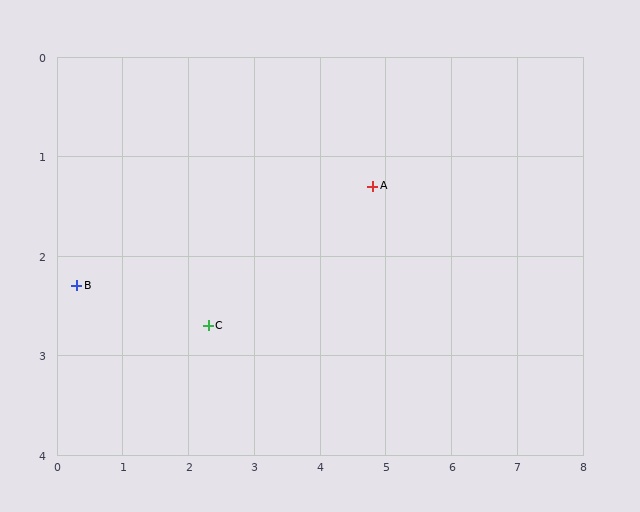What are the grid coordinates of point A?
Point A is at approximately (4.8, 1.3).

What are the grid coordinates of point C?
Point C is at approximately (2.3, 2.7).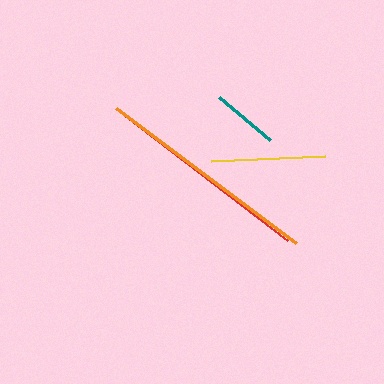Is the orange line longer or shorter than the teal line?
The orange line is longer than the teal line.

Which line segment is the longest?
The orange line is the longest at approximately 225 pixels.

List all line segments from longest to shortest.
From longest to shortest: orange, red, yellow, teal.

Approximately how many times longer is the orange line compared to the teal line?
The orange line is approximately 3.4 times the length of the teal line.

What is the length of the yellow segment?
The yellow segment is approximately 114 pixels long.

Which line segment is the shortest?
The teal line is the shortest at approximately 67 pixels.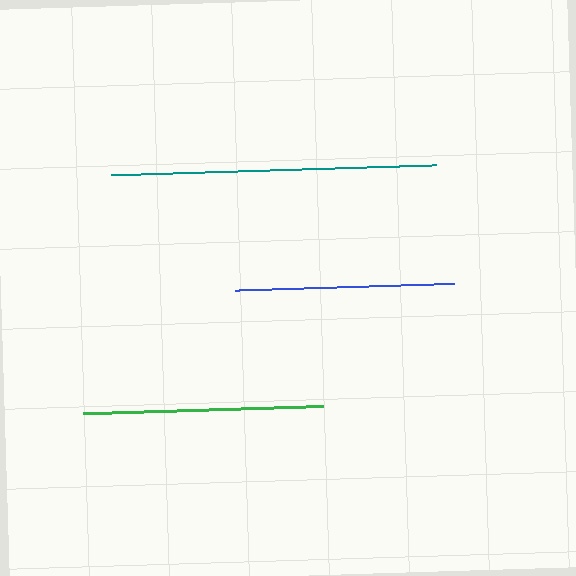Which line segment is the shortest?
The blue line is the shortest at approximately 218 pixels.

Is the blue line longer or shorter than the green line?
The green line is longer than the blue line.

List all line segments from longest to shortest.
From longest to shortest: teal, green, blue.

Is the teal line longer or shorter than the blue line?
The teal line is longer than the blue line.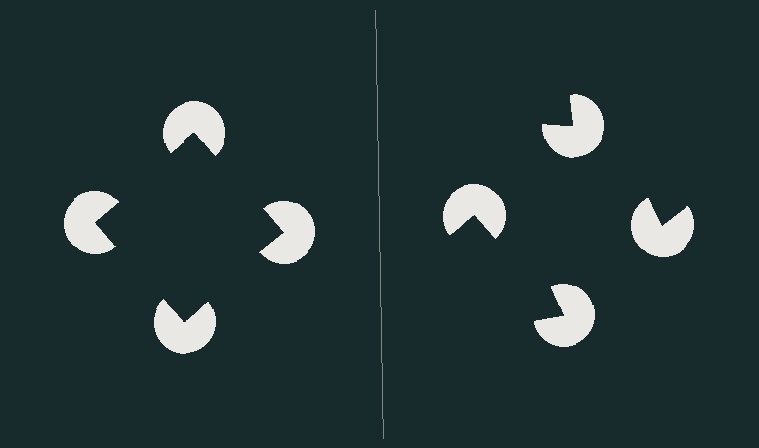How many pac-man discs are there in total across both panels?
8 — 4 on each side.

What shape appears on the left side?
An illusory square.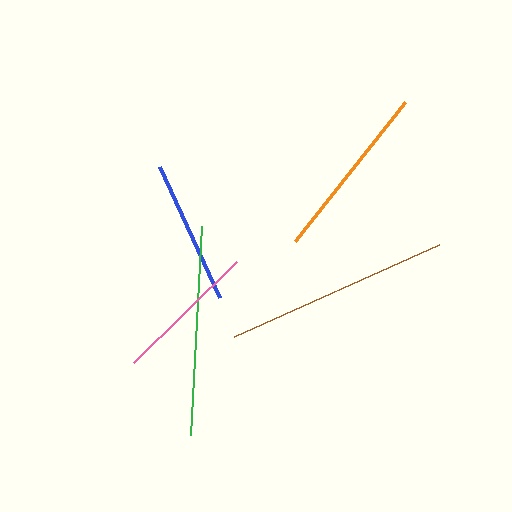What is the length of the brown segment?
The brown segment is approximately 225 pixels long.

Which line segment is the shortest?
The blue line is the shortest at approximately 143 pixels.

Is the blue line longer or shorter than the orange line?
The orange line is longer than the blue line.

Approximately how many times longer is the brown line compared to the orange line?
The brown line is approximately 1.3 times the length of the orange line.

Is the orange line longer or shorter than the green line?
The green line is longer than the orange line.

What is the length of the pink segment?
The pink segment is approximately 144 pixels long.